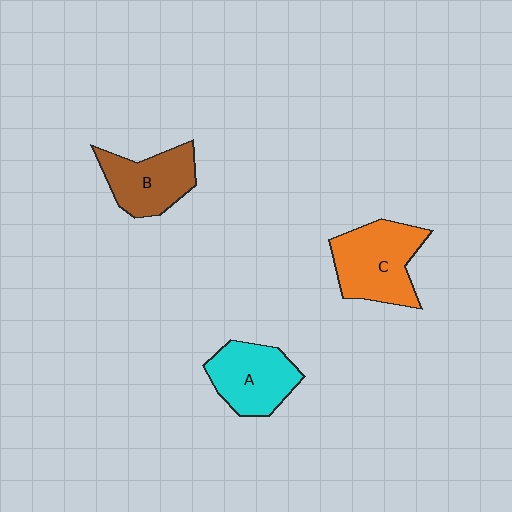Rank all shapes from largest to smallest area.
From largest to smallest: C (orange), A (cyan), B (brown).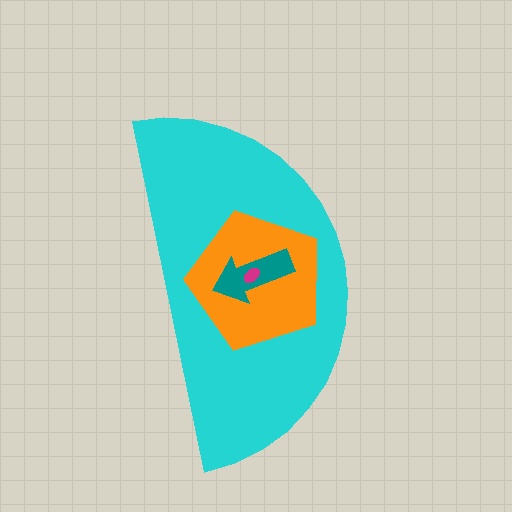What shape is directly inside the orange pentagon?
The teal arrow.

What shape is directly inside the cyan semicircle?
The orange pentagon.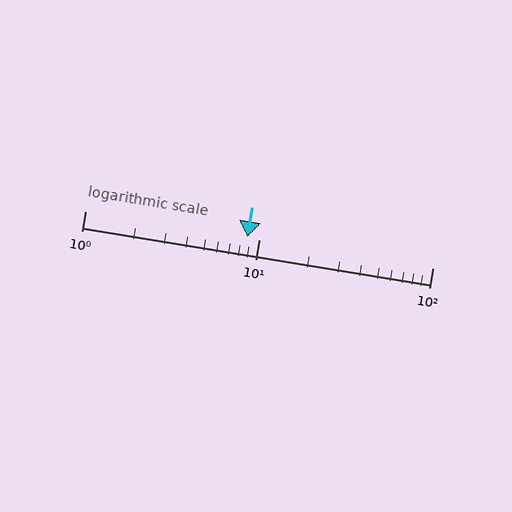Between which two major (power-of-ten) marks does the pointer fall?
The pointer is between 1 and 10.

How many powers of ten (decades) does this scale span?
The scale spans 2 decades, from 1 to 100.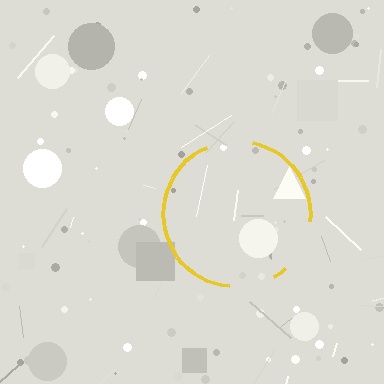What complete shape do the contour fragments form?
The contour fragments form a circle.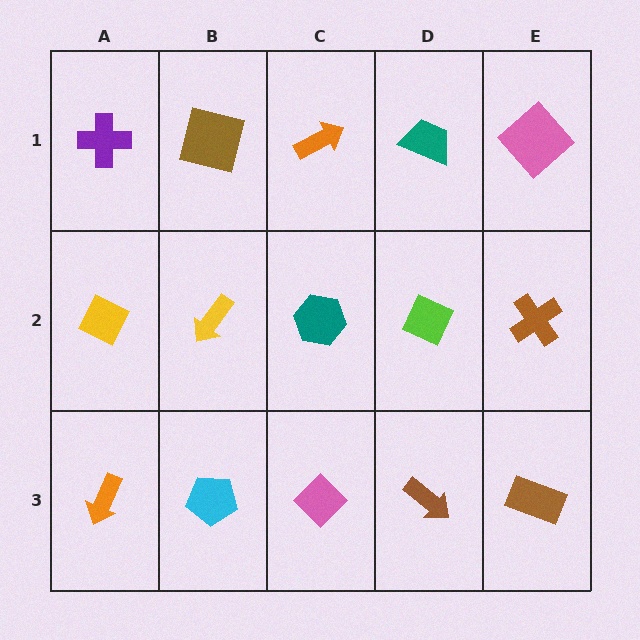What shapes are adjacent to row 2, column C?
An orange arrow (row 1, column C), a pink diamond (row 3, column C), a yellow arrow (row 2, column B), a lime diamond (row 2, column D).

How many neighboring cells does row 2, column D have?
4.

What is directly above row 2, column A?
A purple cross.